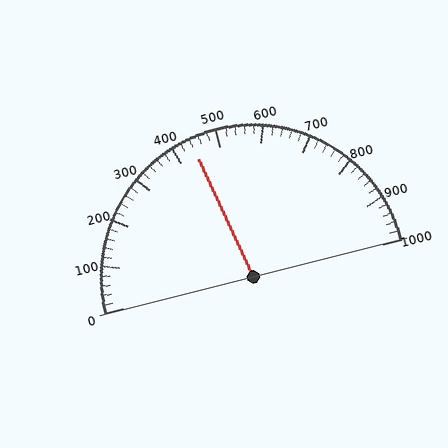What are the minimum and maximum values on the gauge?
The gauge ranges from 0 to 1000.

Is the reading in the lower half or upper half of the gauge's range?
The reading is in the lower half of the range (0 to 1000).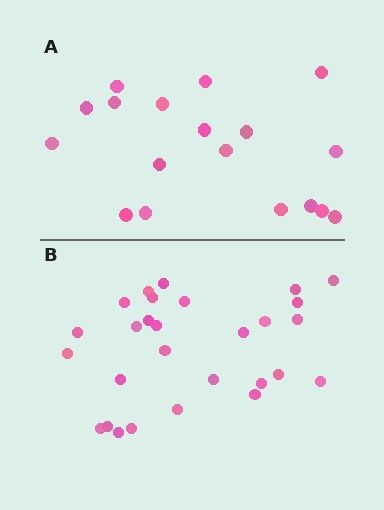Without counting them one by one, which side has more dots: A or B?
Region B (the bottom region) has more dots.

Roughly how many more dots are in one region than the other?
Region B has roughly 10 or so more dots than region A.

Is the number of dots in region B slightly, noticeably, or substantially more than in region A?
Region B has substantially more. The ratio is roughly 1.6 to 1.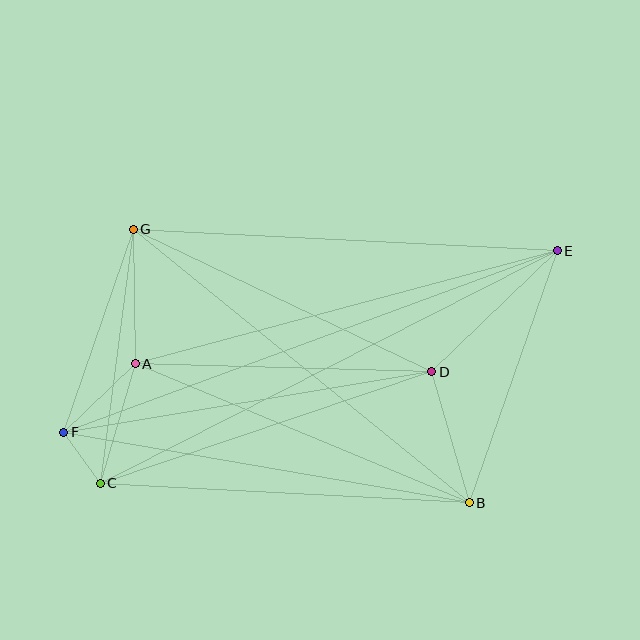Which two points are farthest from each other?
Points E and F are farthest from each other.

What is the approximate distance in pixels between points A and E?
The distance between A and E is approximately 437 pixels.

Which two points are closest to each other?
Points C and F are closest to each other.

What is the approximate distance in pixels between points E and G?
The distance between E and G is approximately 424 pixels.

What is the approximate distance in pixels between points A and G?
The distance between A and G is approximately 134 pixels.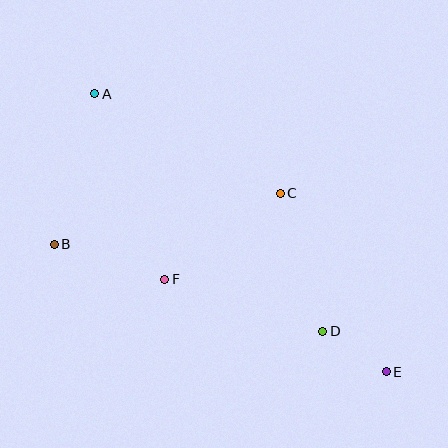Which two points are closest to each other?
Points D and E are closest to each other.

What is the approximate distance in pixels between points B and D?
The distance between B and D is approximately 282 pixels.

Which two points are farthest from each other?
Points A and E are farthest from each other.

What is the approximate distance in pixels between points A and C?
The distance between A and C is approximately 211 pixels.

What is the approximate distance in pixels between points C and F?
The distance between C and F is approximately 144 pixels.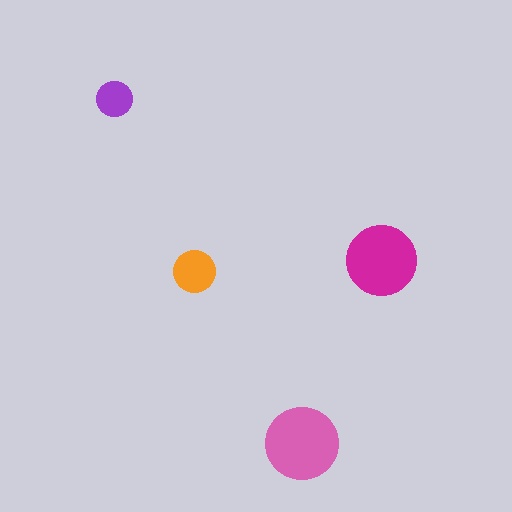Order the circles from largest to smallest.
the pink one, the magenta one, the orange one, the purple one.